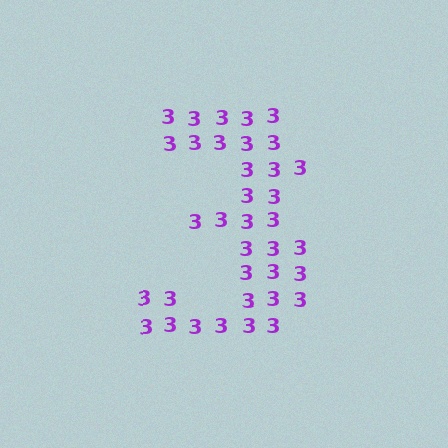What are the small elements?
The small elements are digit 3's.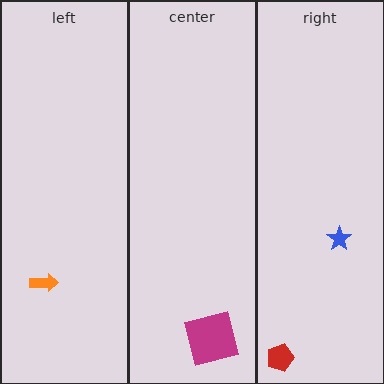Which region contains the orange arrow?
The left region.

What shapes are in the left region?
The orange arrow.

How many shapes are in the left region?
1.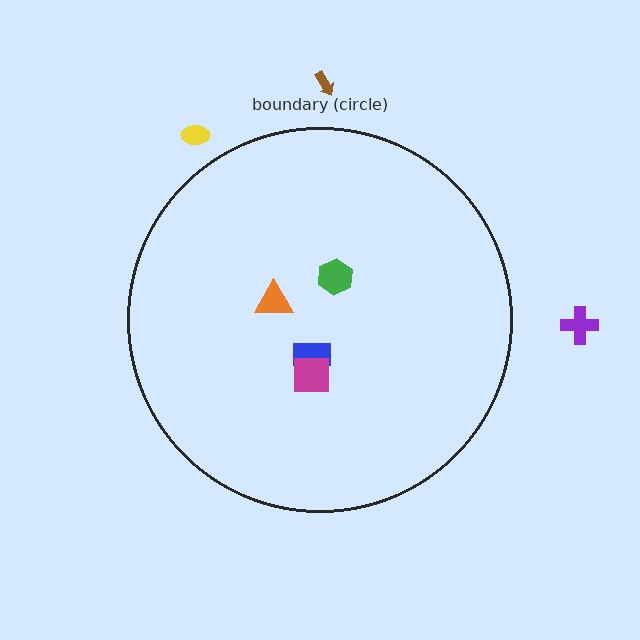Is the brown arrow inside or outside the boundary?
Outside.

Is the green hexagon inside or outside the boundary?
Inside.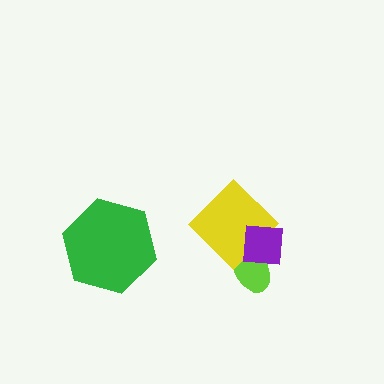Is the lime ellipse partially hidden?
Yes, it is partially covered by another shape.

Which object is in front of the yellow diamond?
The purple square is in front of the yellow diamond.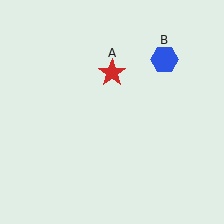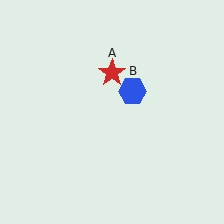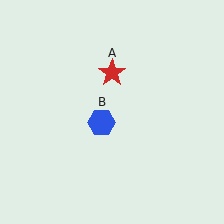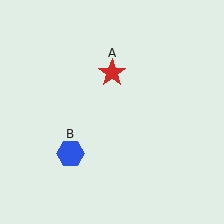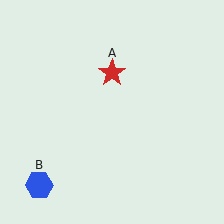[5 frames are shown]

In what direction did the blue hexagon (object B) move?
The blue hexagon (object B) moved down and to the left.